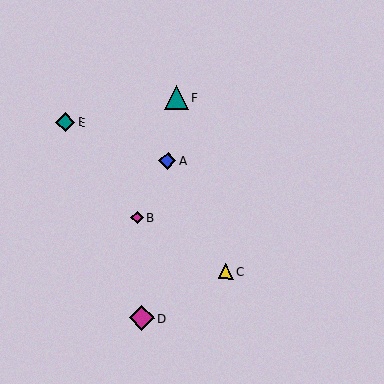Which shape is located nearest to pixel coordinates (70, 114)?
The teal diamond (labeled E) at (65, 122) is nearest to that location.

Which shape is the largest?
The magenta diamond (labeled D) is the largest.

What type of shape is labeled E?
Shape E is a teal diamond.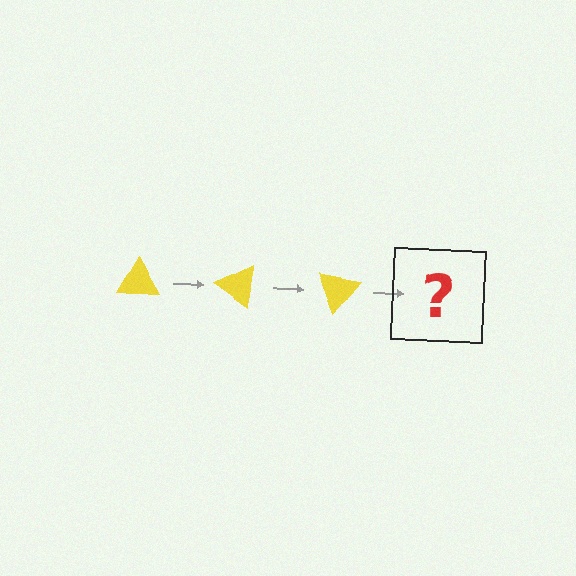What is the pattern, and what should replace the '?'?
The pattern is that the triangle rotates 35 degrees each step. The '?' should be a yellow triangle rotated 105 degrees.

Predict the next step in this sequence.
The next step is a yellow triangle rotated 105 degrees.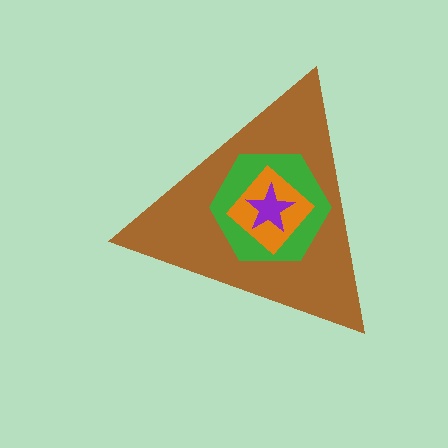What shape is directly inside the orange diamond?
The purple star.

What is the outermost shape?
The brown triangle.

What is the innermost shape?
The purple star.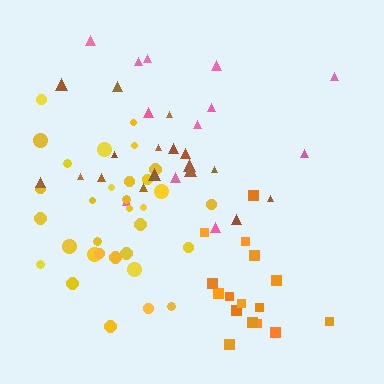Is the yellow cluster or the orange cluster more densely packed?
Orange.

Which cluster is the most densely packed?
Orange.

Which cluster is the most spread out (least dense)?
Pink.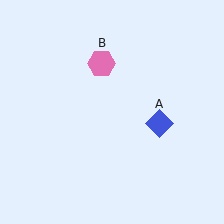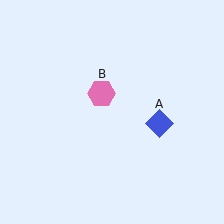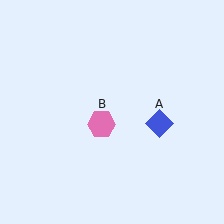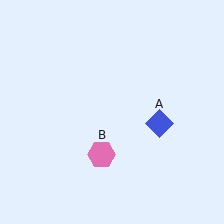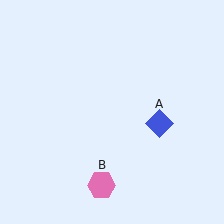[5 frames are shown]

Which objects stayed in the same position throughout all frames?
Blue diamond (object A) remained stationary.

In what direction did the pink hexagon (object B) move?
The pink hexagon (object B) moved down.